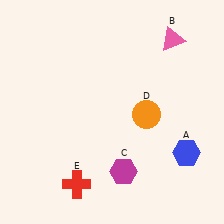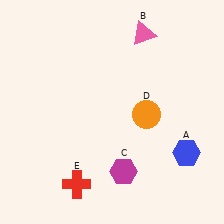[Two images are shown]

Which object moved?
The pink triangle (B) moved left.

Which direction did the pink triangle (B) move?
The pink triangle (B) moved left.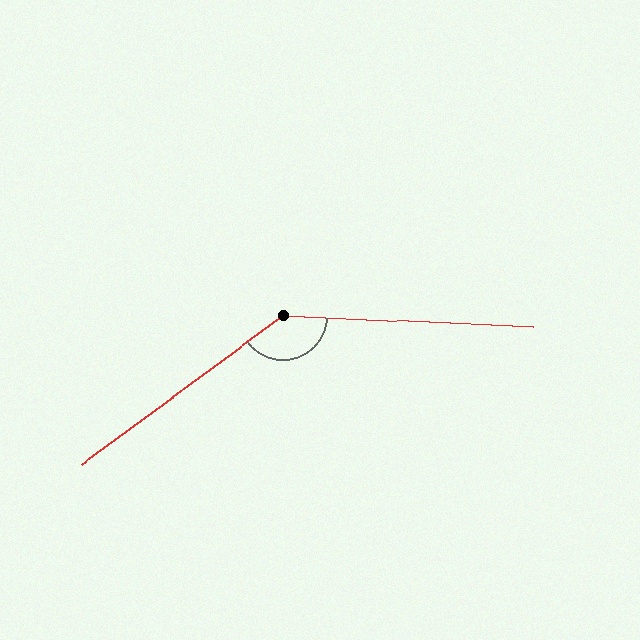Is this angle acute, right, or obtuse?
It is obtuse.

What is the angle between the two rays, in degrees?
Approximately 141 degrees.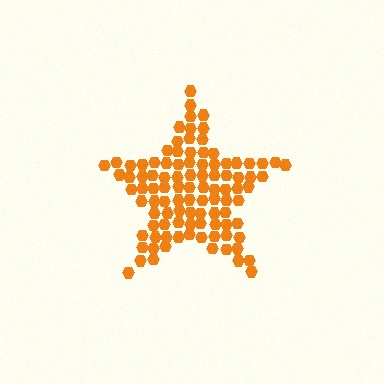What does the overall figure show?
The overall figure shows a star.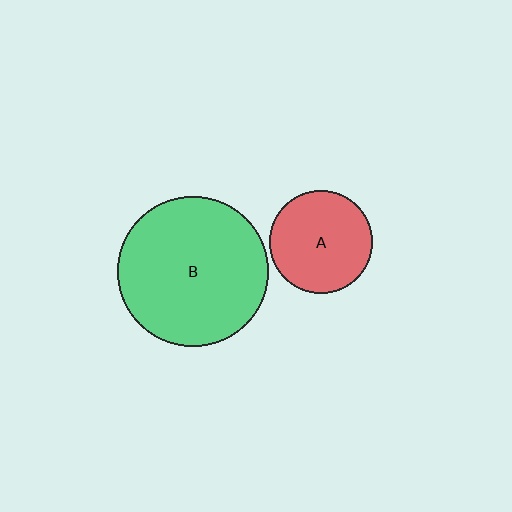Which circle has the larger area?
Circle B (green).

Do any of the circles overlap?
No, none of the circles overlap.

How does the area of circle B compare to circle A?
Approximately 2.1 times.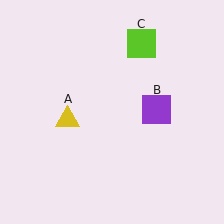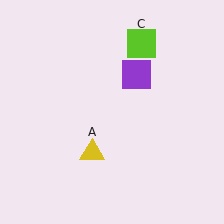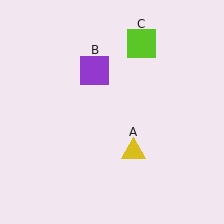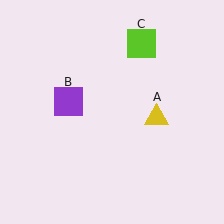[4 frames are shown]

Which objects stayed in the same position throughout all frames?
Lime square (object C) remained stationary.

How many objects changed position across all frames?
2 objects changed position: yellow triangle (object A), purple square (object B).